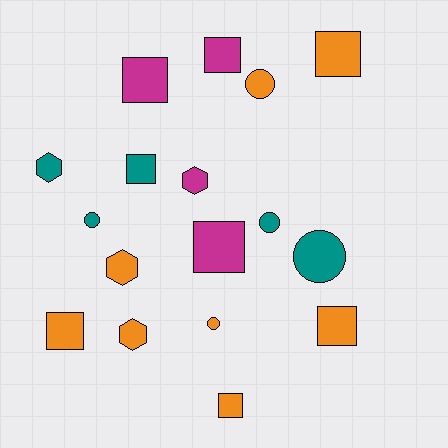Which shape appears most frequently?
Square, with 8 objects.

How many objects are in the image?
There are 17 objects.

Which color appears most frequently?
Orange, with 8 objects.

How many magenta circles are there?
There are no magenta circles.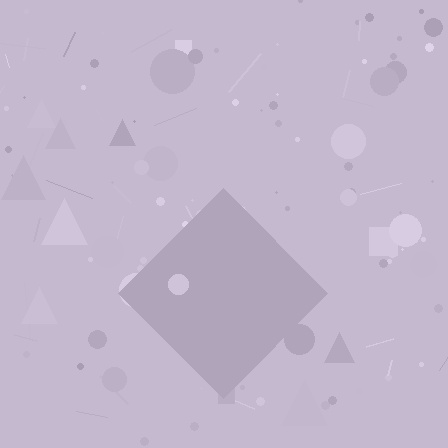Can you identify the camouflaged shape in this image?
The camouflaged shape is a diamond.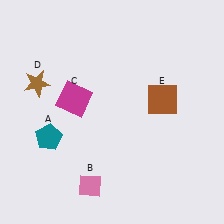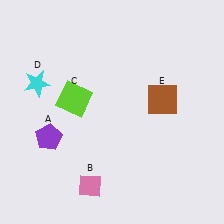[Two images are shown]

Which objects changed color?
A changed from teal to purple. C changed from magenta to lime. D changed from brown to cyan.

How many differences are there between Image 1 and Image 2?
There are 3 differences between the two images.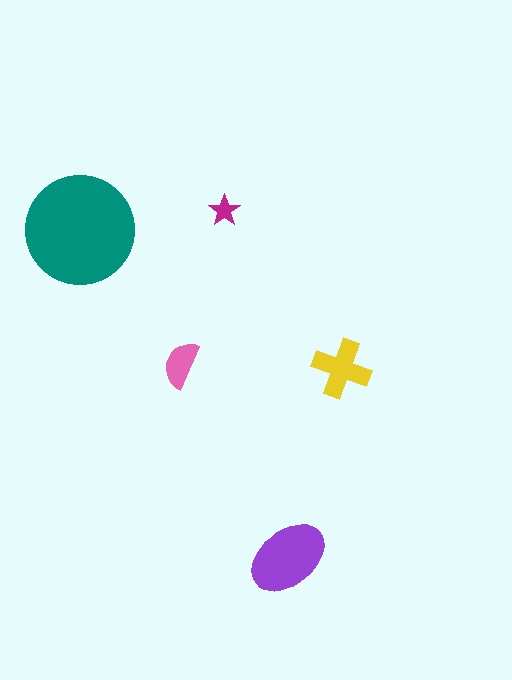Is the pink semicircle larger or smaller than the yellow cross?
Smaller.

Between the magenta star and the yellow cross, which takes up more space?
The yellow cross.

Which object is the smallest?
The magenta star.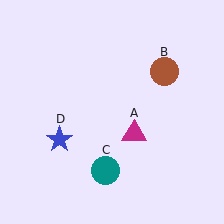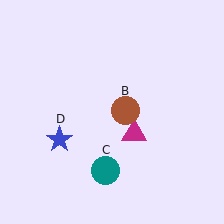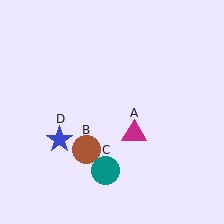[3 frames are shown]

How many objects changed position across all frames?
1 object changed position: brown circle (object B).